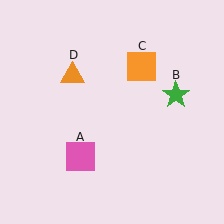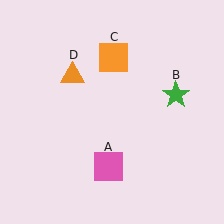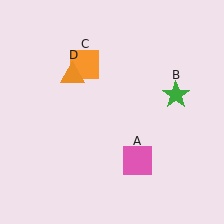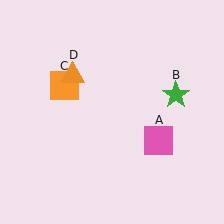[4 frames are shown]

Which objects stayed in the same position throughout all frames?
Green star (object B) and orange triangle (object D) remained stationary.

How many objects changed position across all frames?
2 objects changed position: pink square (object A), orange square (object C).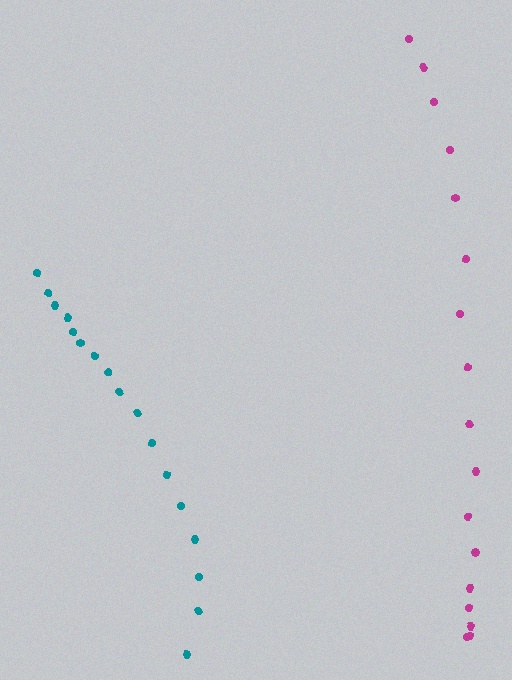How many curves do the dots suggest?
There are 2 distinct paths.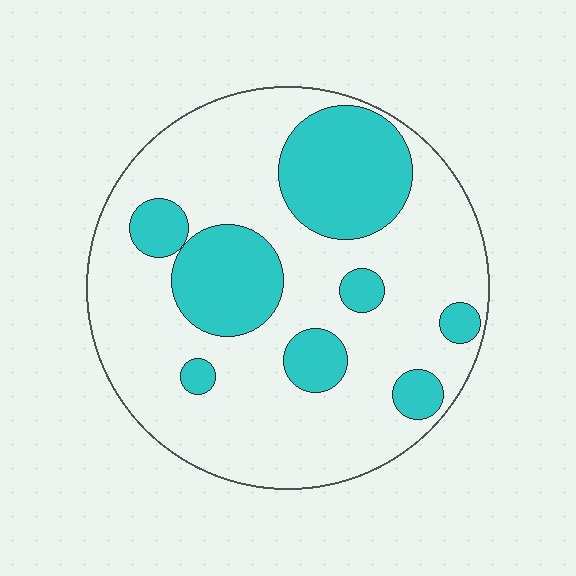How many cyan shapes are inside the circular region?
8.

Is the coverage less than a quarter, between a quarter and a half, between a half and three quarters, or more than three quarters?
Between a quarter and a half.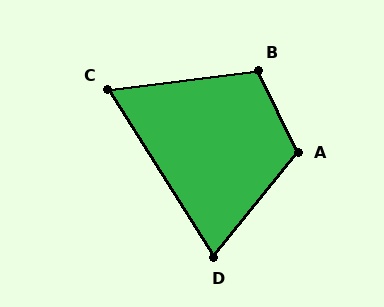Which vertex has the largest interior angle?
A, at approximately 115 degrees.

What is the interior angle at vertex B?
Approximately 109 degrees (obtuse).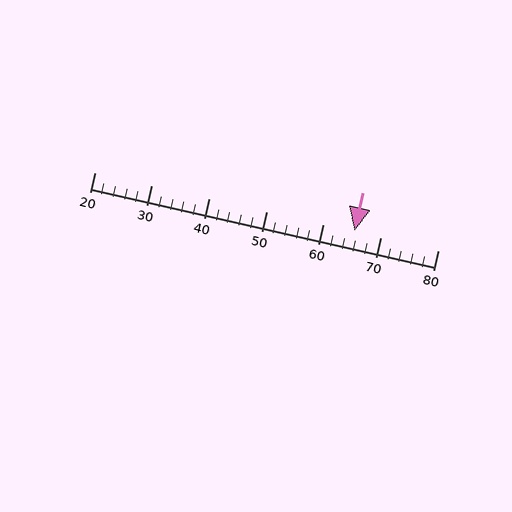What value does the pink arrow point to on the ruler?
The pink arrow points to approximately 66.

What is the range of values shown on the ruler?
The ruler shows values from 20 to 80.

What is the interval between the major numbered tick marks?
The major tick marks are spaced 10 units apart.